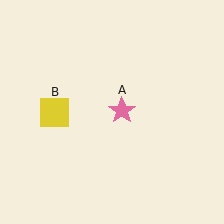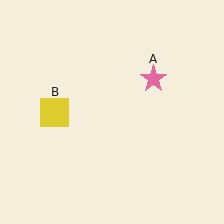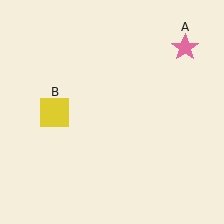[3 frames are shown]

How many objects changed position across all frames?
1 object changed position: pink star (object A).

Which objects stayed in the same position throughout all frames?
Yellow square (object B) remained stationary.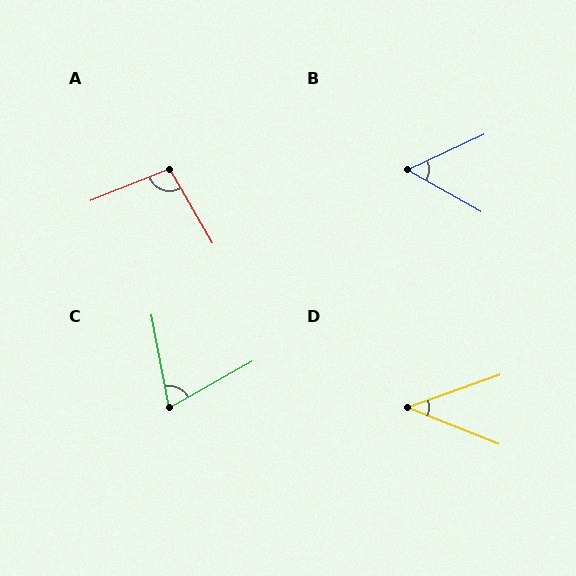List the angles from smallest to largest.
D (41°), B (54°), C (71°), A (98°).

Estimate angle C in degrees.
Approximately 71 degrees.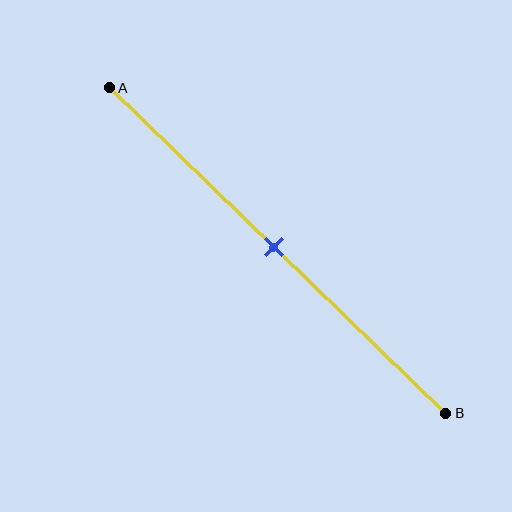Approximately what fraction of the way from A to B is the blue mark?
The blue mark is approximately 50% of the way from A to B.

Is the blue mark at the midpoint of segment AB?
Yes, the mark is approximately at the midpoint.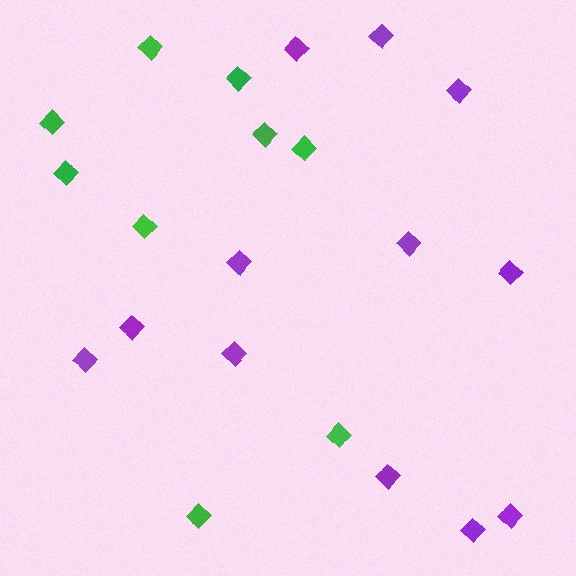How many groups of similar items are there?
There are 2 groups: one group of green diamonds (9) and one group of purple diamonds (12).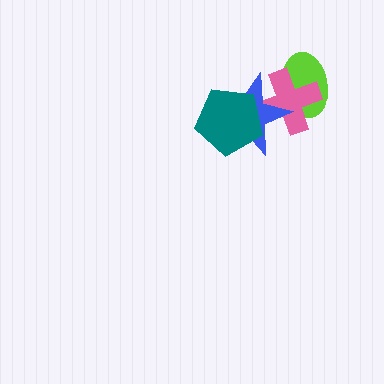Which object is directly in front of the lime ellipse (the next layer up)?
The pink cross is directly in front of the lime ellipse.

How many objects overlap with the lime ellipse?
2 objects overlap with the lime ellipse.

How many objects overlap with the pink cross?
2 objects overlap with the pink cross.